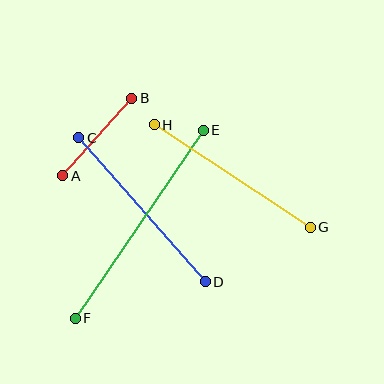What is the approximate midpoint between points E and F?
The midpoint is at approximately (139, 224) pixels.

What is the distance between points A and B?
The distance is approximately 104 pixels.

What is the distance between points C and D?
The distance is approximately 192 pixels.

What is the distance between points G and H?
The distance is approximately 187 pixels.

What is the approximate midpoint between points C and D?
The midpoint is at approximately (142, 210) pixels.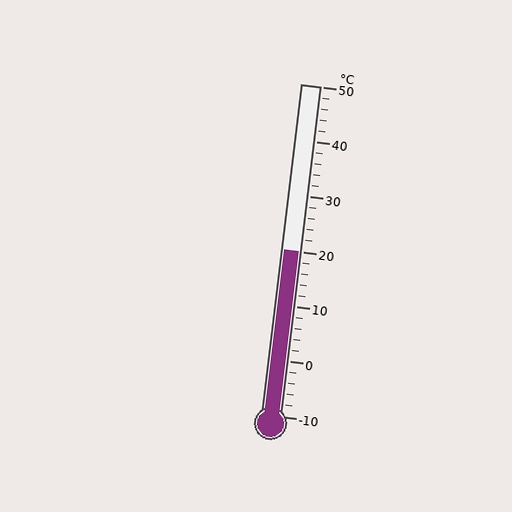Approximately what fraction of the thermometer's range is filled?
The thermometer is filled to approximately 50% of its range.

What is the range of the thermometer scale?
The thermometer scale ranges from -10°C to 50°C.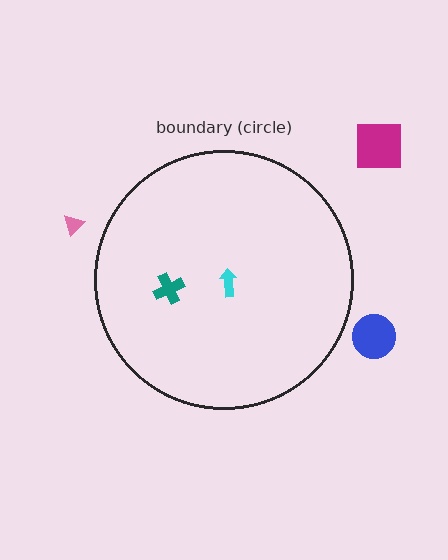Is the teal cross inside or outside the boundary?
Inside.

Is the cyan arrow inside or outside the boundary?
Inside.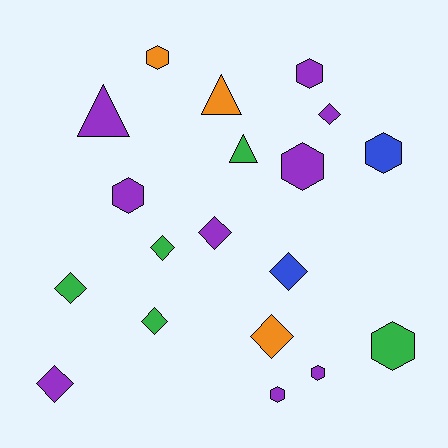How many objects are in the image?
There are 19 objects.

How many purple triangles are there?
There is 1 purple triangle.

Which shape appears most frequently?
Hexagon, with 8 objects.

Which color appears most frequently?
Purple, with 9 objects.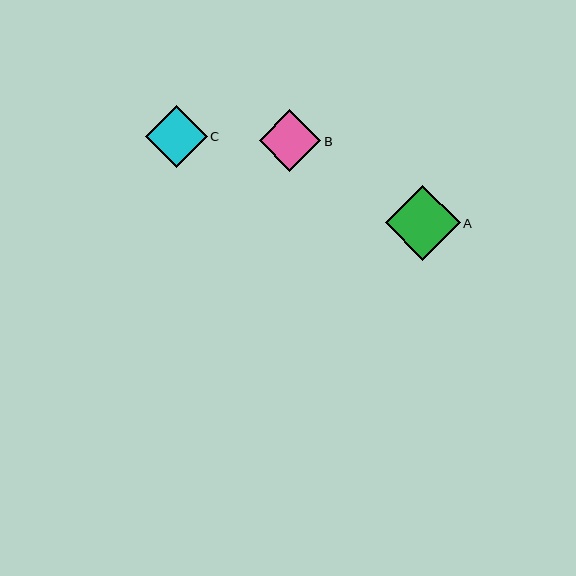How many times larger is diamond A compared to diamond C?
Diamond A is approximately 1.2 times the size of diamond C.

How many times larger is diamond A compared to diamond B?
Diamond A is approximately 1.2 times the size of diamond B.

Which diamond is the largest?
Diamond A is the largest with a size of approximately 75 pixels.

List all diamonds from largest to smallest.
From largest to smallest: A, B, C.